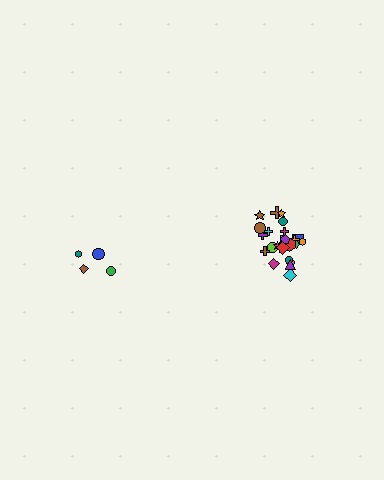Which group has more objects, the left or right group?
The right group.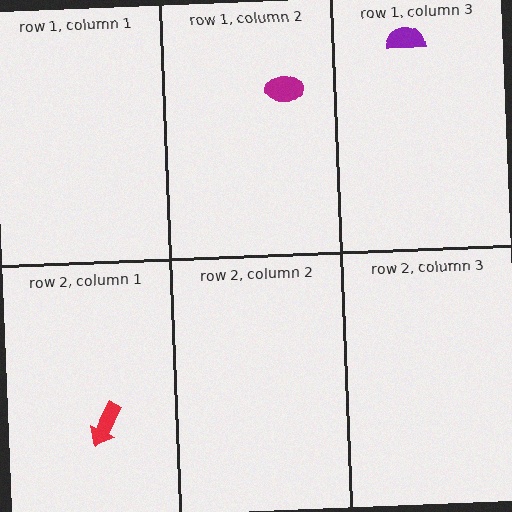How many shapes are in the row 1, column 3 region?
1.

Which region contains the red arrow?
The row 2, column 1 region.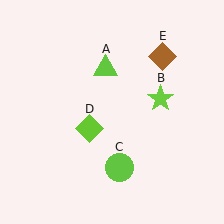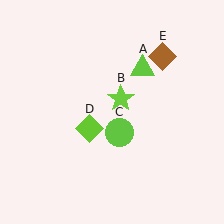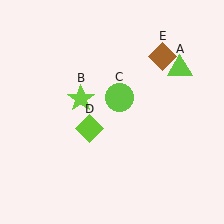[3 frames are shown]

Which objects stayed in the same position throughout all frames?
Lime diamond (object D) and brown diamond (object E) remained stationary.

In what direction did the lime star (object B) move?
The lime star (object B) moved left.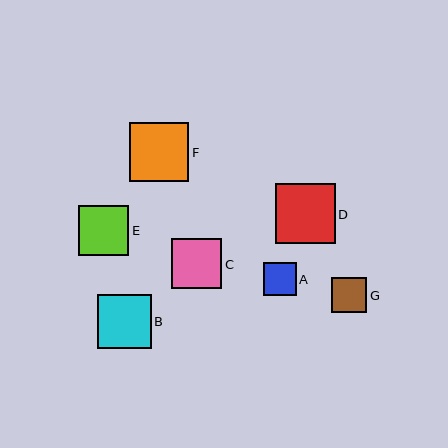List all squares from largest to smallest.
From largest to smallest: D, F, B, C, E, G, A.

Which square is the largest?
Square D is the largest with a size of approximately 59 pixels.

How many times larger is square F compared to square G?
Square F is approximately 1.7 times the size of square G.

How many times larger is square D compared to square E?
Square D is approximately 1.2 times the size of square E.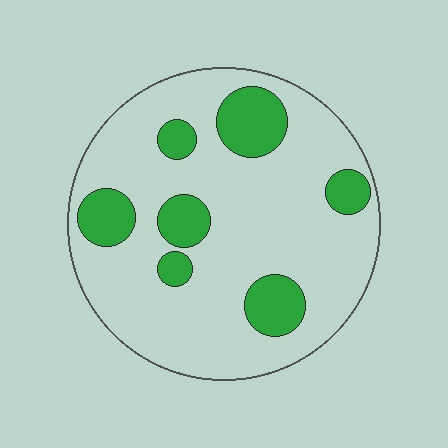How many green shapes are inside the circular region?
7.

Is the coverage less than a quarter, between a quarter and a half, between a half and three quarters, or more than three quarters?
Less than a quarter.